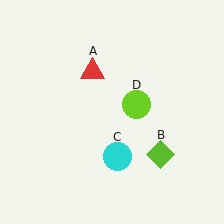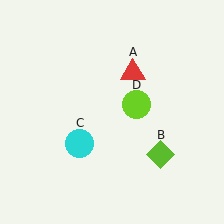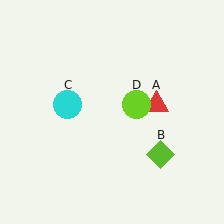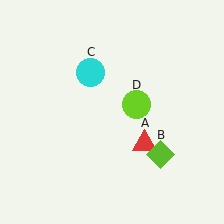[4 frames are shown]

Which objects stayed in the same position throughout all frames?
Lime diamond (object B) and lime circle (object D) remained stationary.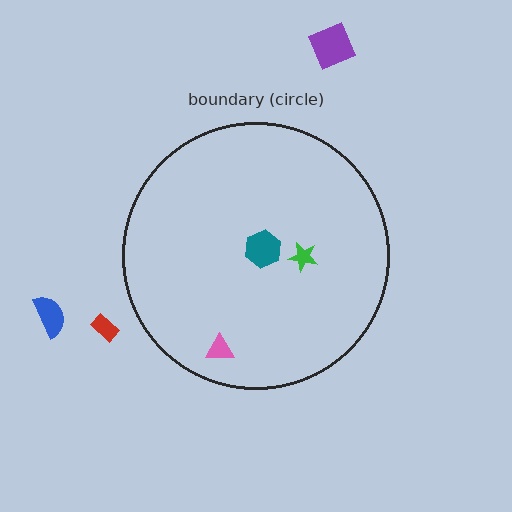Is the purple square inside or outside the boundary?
Outside.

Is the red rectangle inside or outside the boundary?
Outside.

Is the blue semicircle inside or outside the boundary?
Outside.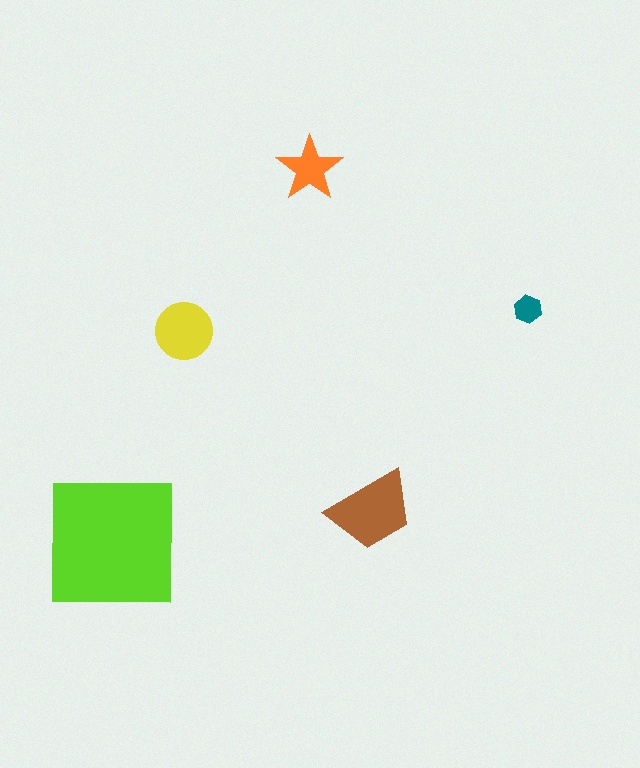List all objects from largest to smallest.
The lime square, the brown trapezoid, the yellow circle, the orange star, the teal hexagon.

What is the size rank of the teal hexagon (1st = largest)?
5th.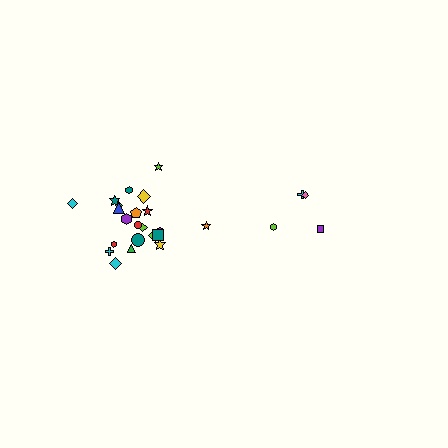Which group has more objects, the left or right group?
The left group.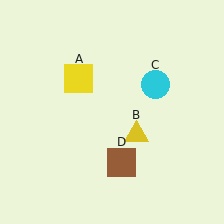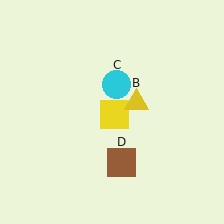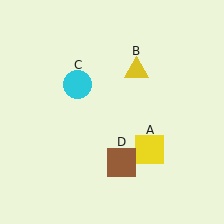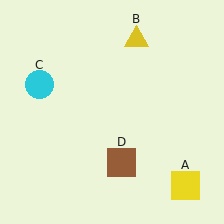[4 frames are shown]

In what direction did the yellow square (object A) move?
The yellow square (object A) moved down and to the right.